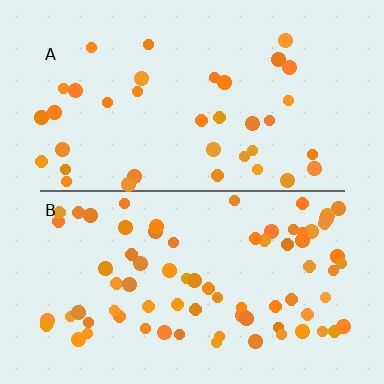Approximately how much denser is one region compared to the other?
Approximately 2.0× — region B over region A.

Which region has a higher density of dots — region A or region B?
B (the bottom).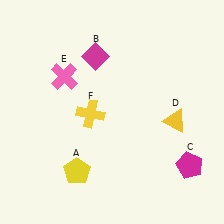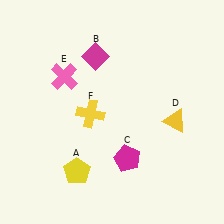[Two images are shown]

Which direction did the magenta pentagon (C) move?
The magenta pentagon (C) moved left.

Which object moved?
The magenta pentagon (C) moved left.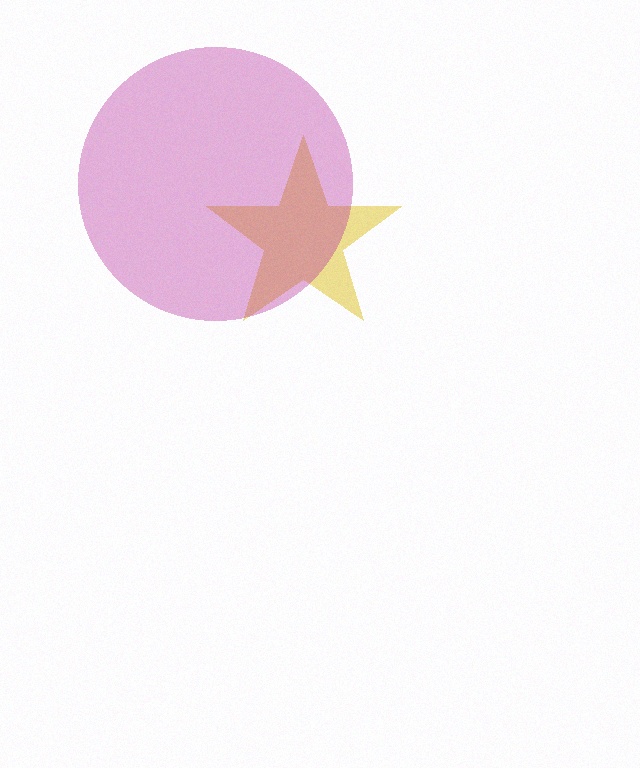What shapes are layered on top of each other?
The layered shapes are: a yellow star, a magenta circle.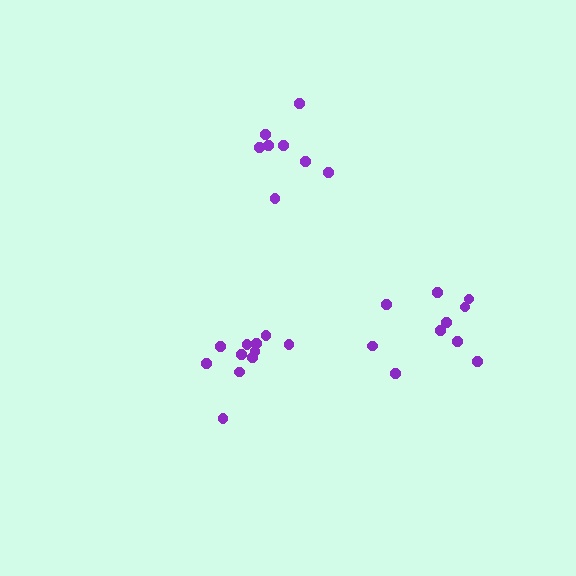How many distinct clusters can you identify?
There are 3 distinct clusters.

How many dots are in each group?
Group 1: 11 dots, Group 2: 10 dots, Group 3: 8 dots (29 total).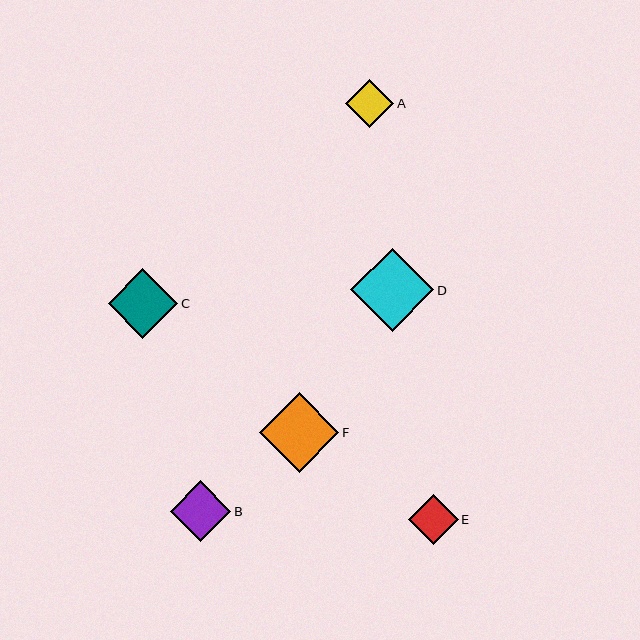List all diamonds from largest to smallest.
From largest to smallest: D, F, C, B, E, A.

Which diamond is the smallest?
Diamond A is the smallest with a size of approximately 48 pixels.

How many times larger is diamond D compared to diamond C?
Diamond D is approximately 1.2 times the size of diamond C.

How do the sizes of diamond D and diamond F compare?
Diamond D and diamond F are approximately the same size.